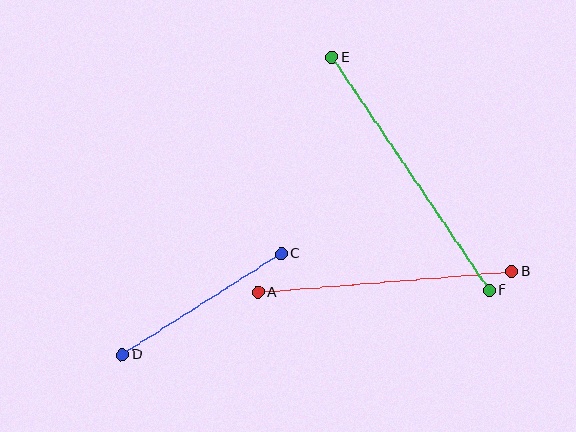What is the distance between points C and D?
The distance is approximately 188 pixels.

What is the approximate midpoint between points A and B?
The midpoint is at approximately (385, 282) pixels.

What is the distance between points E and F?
The distance is approximately 281 pixels.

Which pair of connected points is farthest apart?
Points E and F are farthest apart.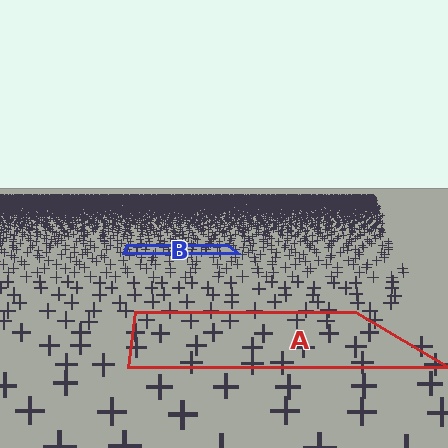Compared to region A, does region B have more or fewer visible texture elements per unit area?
Region B has more texture elements per unit area — they are packed more densely because it is farther away.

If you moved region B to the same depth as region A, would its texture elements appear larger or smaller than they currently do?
They would appear larger. At a closer depth, the same texture elements are projected at a bigger on-screen size.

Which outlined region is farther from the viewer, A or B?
Region B is farther from the viewer — the texture elements inside it appear smaller and more densely packed.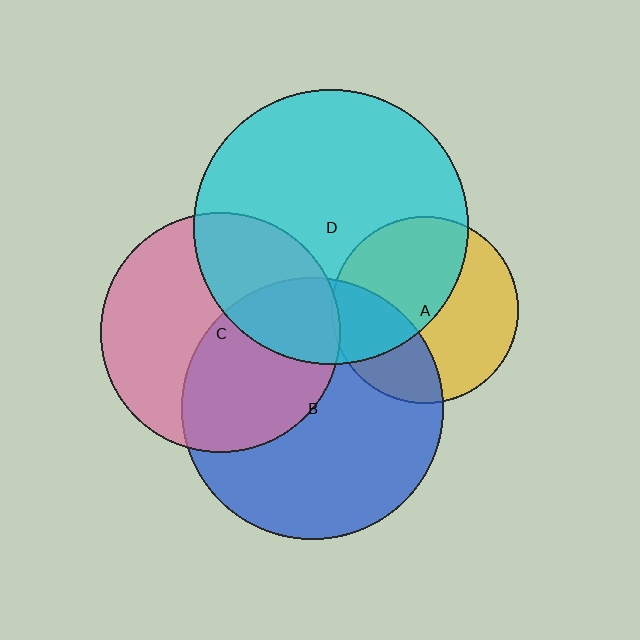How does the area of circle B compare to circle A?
Approximately 2.0 times.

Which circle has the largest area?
Circle D (cyan).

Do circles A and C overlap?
Yes.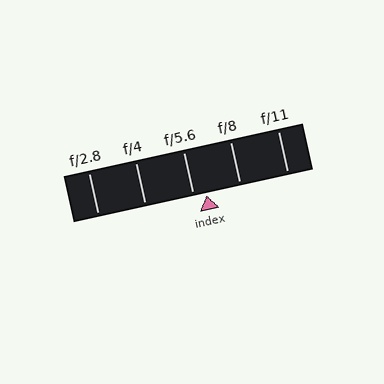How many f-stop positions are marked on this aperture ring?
There are 5 f-stop positions marked.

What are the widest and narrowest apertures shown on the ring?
The widest aperture shown is f/2.8 and the narrowest is f/11.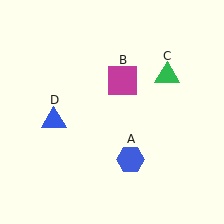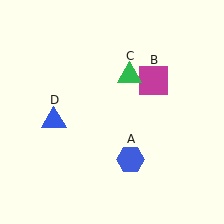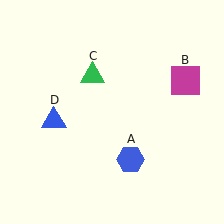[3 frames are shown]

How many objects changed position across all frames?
2 objects changed position: magenta square (object B), green triangle (object C).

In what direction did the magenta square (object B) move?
The magenta square (object B) moved right.